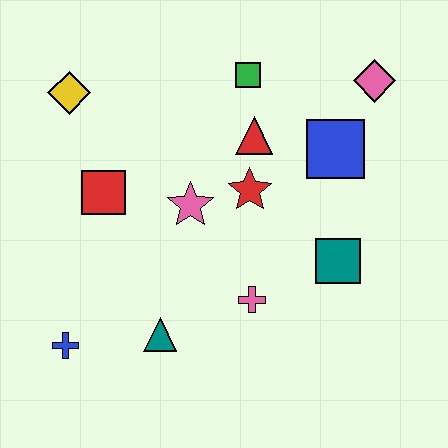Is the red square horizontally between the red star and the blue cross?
Yes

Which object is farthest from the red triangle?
The blue cross is farthest from the red triangle.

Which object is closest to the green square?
The red triangle is closest to the green square.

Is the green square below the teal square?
No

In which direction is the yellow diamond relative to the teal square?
The yellow diamond is to the left of the teal square.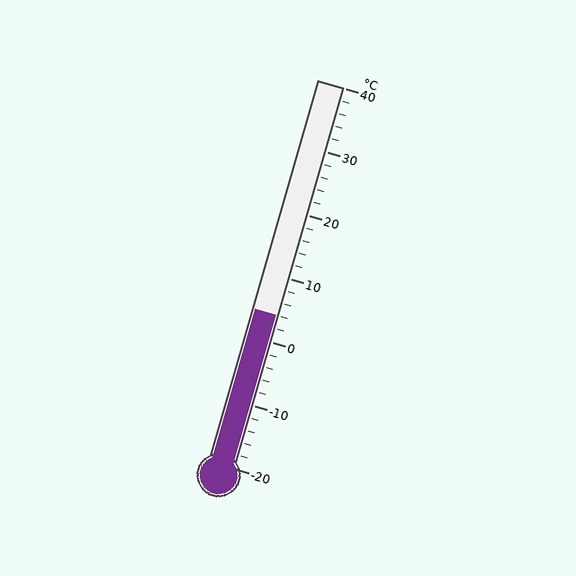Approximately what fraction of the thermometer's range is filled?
The thermometer is filled to approximately 40% of its range.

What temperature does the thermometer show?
The thermometer shows approximately 4°C.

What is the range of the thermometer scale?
The thermometer scale ranges from -20°C to 40°C.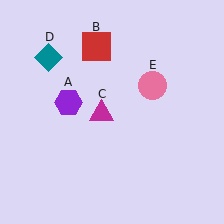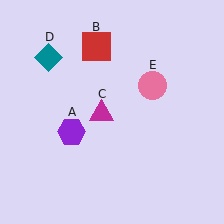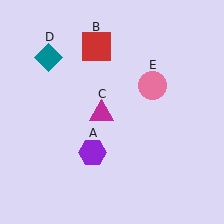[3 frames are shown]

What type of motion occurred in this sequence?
The purple hexagon (object A) rotated counterclockwise around the center of the scene.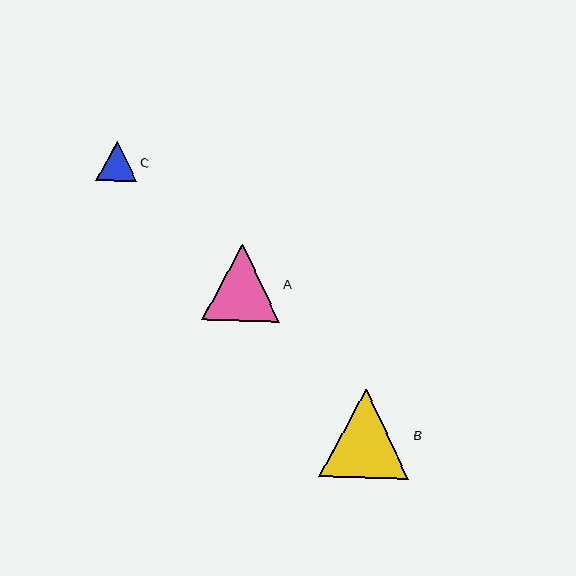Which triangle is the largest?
Triangle B is the largest with a size of approximately 90 pixels.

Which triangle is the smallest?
Triangle C is the smallest with a size of approximately 41 pixels.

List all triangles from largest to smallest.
From largest to smallest: B, A, C.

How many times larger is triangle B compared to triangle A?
Triangle B is approximately 1.2 times the size of triangle A.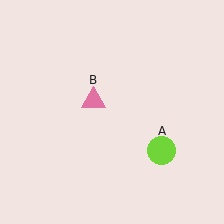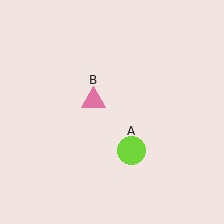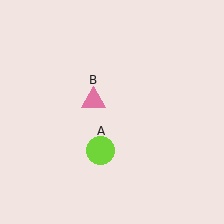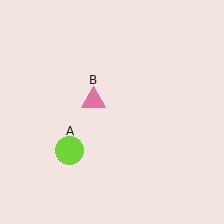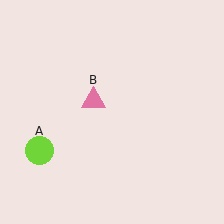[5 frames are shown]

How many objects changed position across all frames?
1 object changed position: lime circle (object A).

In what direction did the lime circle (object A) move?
The lime circle (object A) moved left.